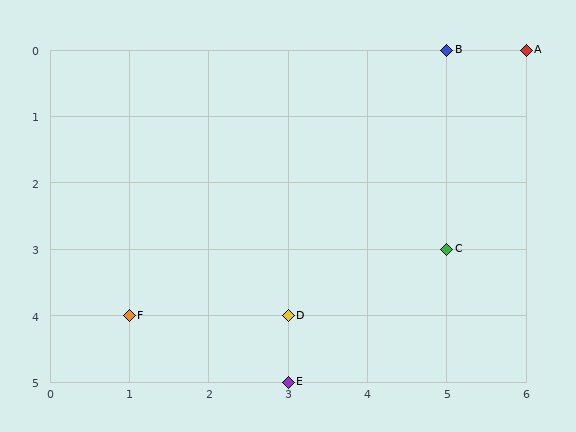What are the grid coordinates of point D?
Point D is at grid coordinates (3, 4).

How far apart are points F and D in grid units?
Points F and D are 2 columns apart.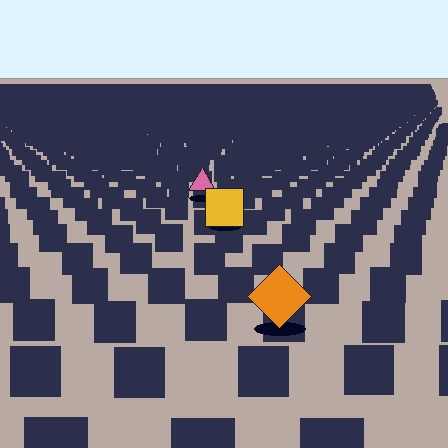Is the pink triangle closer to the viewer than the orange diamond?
No. The orange diamond is closer — you can tell from the texture gradient: the ground texture is coarser near it.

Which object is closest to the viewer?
The orange diamond is closest. The texture marks near it are larger and more spread out.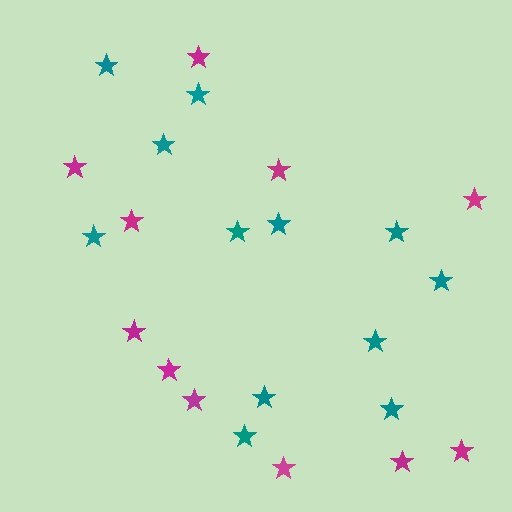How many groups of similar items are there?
There are 2 groups: one group of magenta stars (11) and one group of teal stars (12).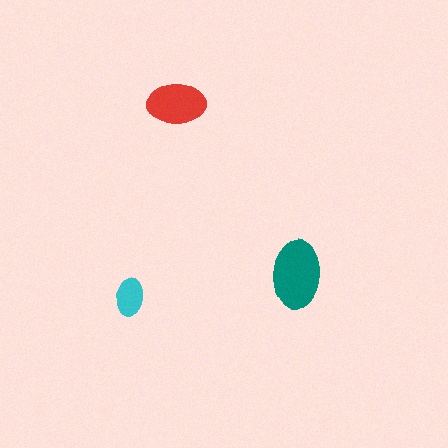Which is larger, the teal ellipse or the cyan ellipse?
The teal one.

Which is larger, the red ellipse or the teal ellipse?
The teal one.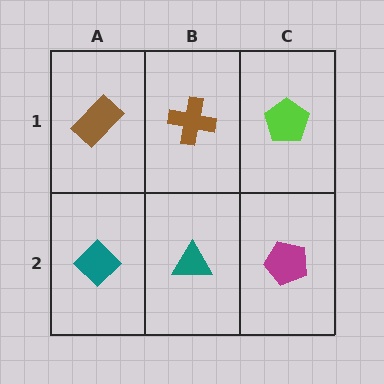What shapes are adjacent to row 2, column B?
A brown cross (row 1, column B), a teal diamond (row 2, column A), a magenta pentagon (row 2, column C).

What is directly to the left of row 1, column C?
A brown cross.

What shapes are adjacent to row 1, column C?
A magenta pentagon (row 2, column C), a brown cross (row 1, column B).